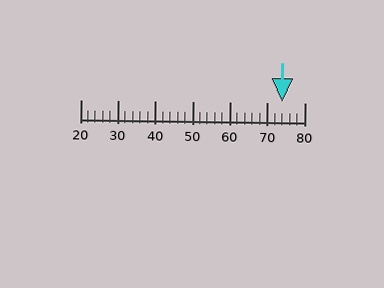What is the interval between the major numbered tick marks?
The major tick marks are spaced 10 units apart.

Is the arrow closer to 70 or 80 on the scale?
The arrow is closer to 70.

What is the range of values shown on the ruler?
The ruler shows values from 20 to 80.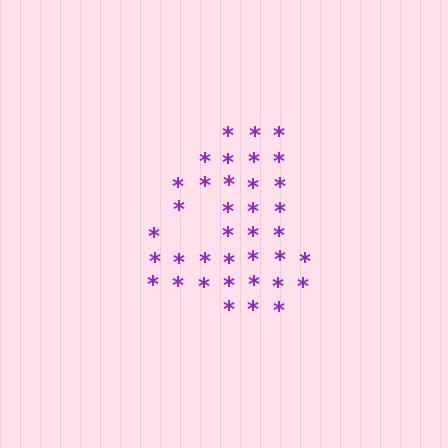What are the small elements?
The small elements are asterisks.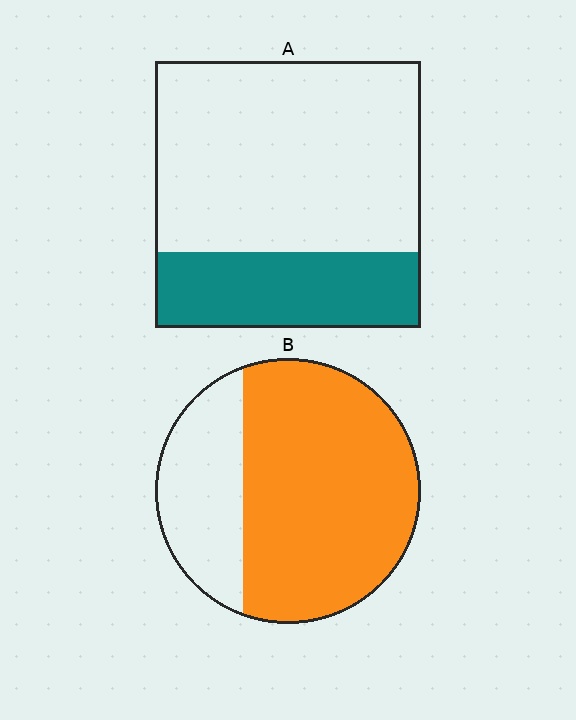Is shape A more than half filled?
No.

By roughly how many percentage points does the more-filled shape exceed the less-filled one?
By roughly 45 percentage points (B over A).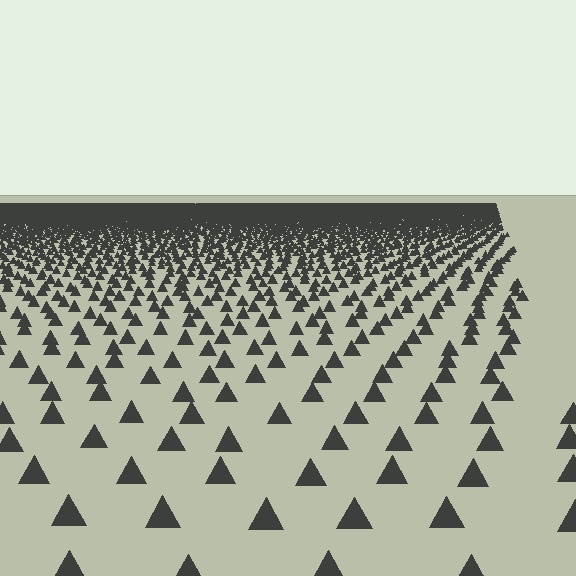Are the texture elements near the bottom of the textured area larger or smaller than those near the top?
Larger. Near the bottom, elements are closer to the viewer and appear at a bigger on-screen size.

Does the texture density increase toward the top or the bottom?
Density increases toward the top.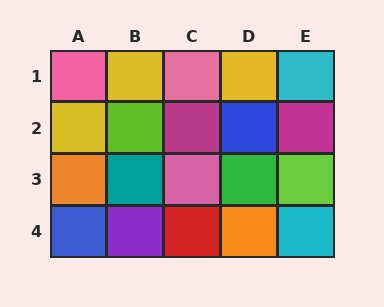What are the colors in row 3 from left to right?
Orange, teal, pink, green, lime.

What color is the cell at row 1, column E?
Cyan.